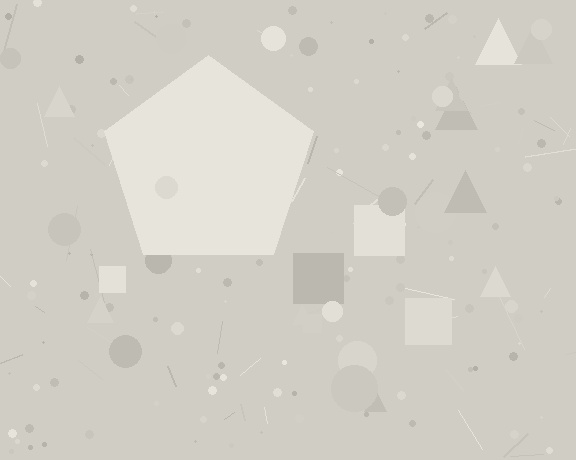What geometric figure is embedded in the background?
A pentagon is embedded in the background.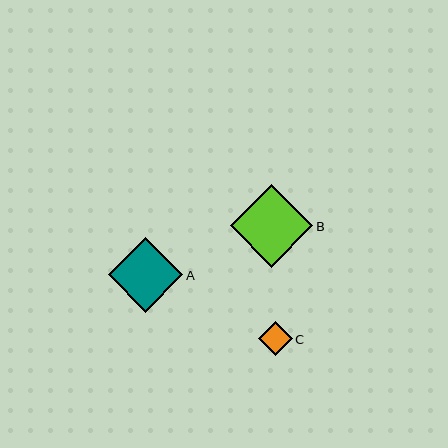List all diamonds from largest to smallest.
From largest to smallest: B, A, C.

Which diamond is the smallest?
Diamond C is the smallest with a size of approximately 34 pixels.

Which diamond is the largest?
Diamond B is the largest with a size of approximately 83 pixels.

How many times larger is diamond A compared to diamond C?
Diamond A is approximately 2.2 times the size of diamond C.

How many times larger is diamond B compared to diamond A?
Diamond B is approximately 1.1 times the size of diamond A.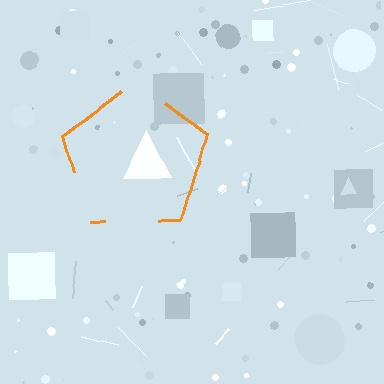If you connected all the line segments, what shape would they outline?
They would outline a pentagon.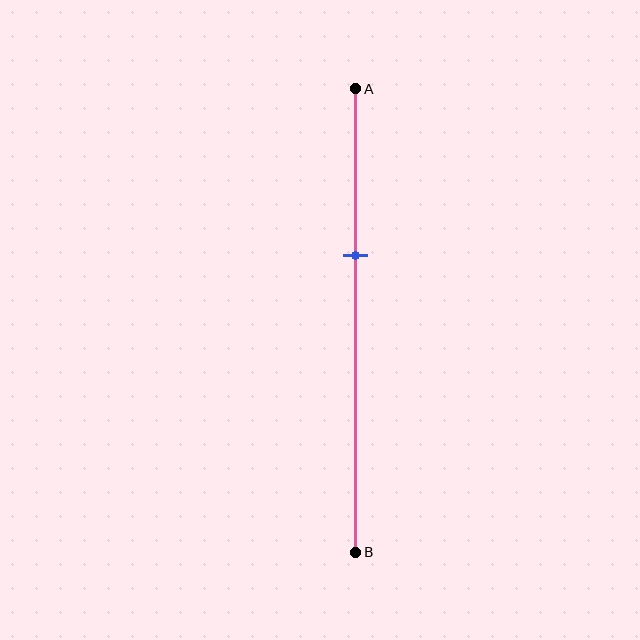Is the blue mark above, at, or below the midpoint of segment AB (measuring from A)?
The blue mark is above the midpoint of segment AB.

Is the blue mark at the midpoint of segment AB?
No, the mark is at about 35% from A, not at the 50% midpoint.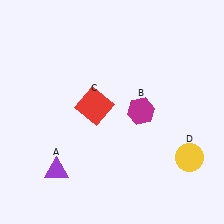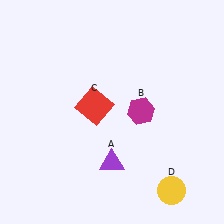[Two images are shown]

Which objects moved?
The objects that moved are: the purple triangle (A), the yellow circle (D).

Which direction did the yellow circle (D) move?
The yellow circle (D) moved down.